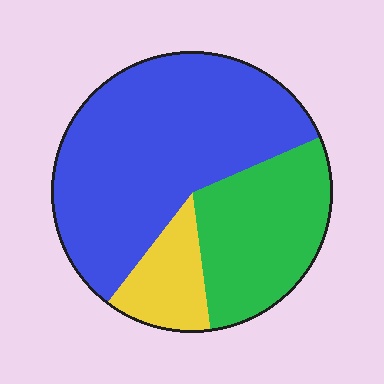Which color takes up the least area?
Yellow, at roughly 10%.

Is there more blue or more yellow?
Blue.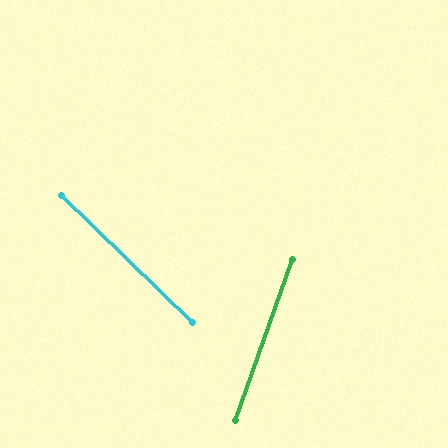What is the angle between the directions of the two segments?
Approximately 66 degrees.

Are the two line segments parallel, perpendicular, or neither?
Neither parallel nor perpendicular — they differ by about 66°.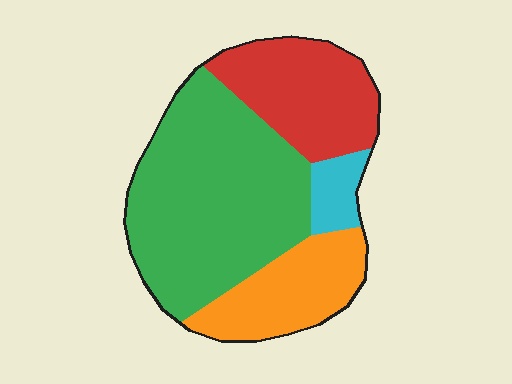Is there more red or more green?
Green.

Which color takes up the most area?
Green, at roughly 50%.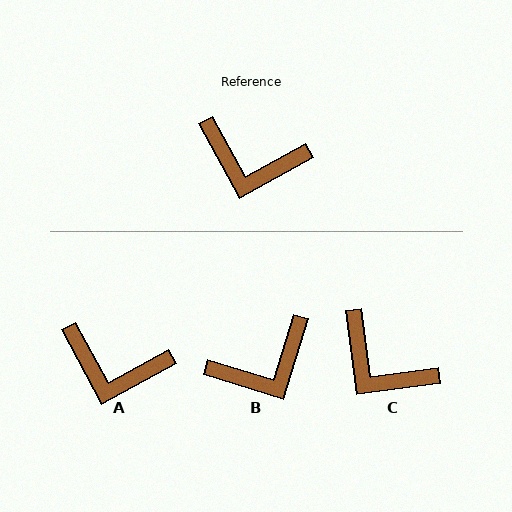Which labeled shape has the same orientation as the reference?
A.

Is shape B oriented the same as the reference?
No, it is off by about 44 degrees.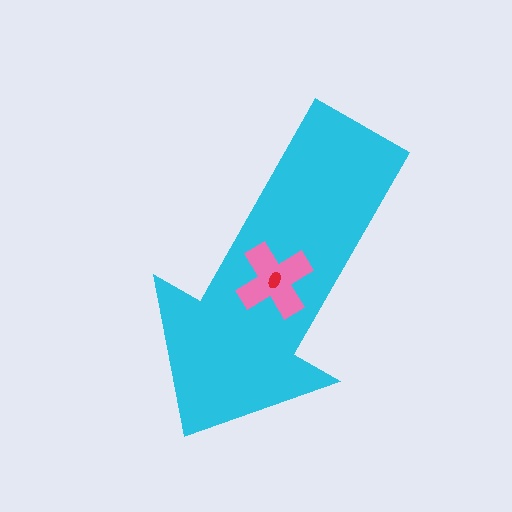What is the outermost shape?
The cyan arrow.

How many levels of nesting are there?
3.